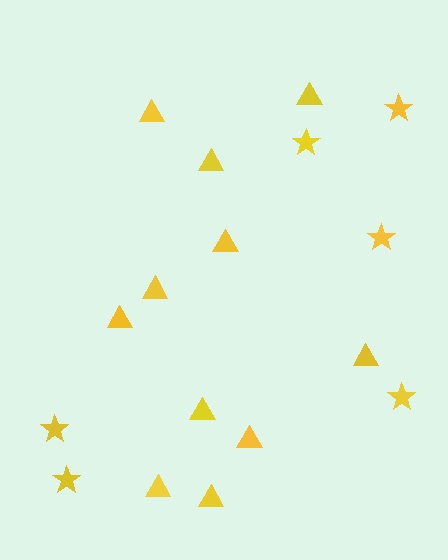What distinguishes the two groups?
There are 2 groups: one group of stars (6) and one group of triangles (11).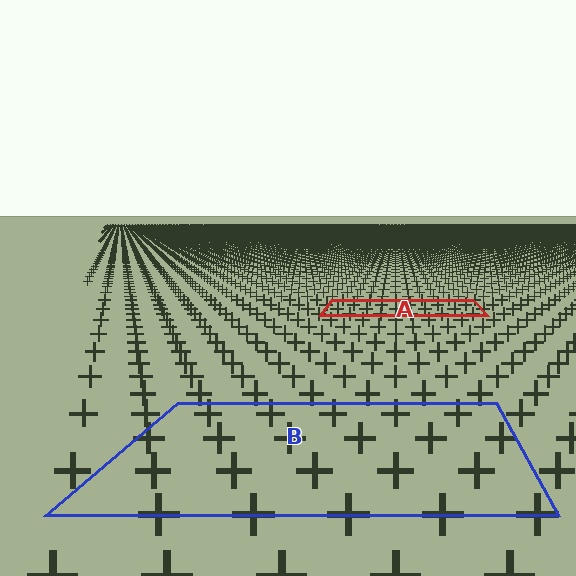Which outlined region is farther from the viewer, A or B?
Region A is farther from the viewer — the texture elements inside it appear smaller and more densely packed.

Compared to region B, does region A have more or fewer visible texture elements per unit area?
Region A has more texture elements per unit area — they are packed more densely because it is farther away.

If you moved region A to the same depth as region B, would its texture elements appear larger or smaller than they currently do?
They would appear larger. At a closer depth, the same texture elements are projected at a bigger on-screen size.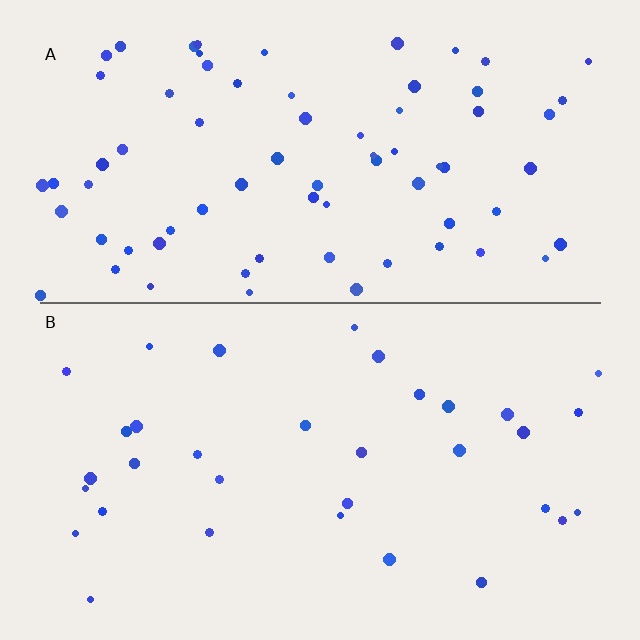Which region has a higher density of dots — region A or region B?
A (the top).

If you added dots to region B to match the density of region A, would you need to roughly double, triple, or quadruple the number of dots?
Approximately double.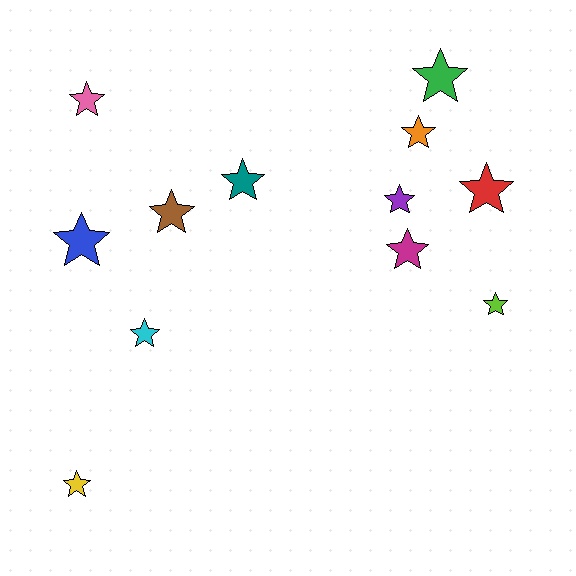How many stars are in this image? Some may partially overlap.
There are 12 stars.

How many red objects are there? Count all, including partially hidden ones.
There is 1 red object.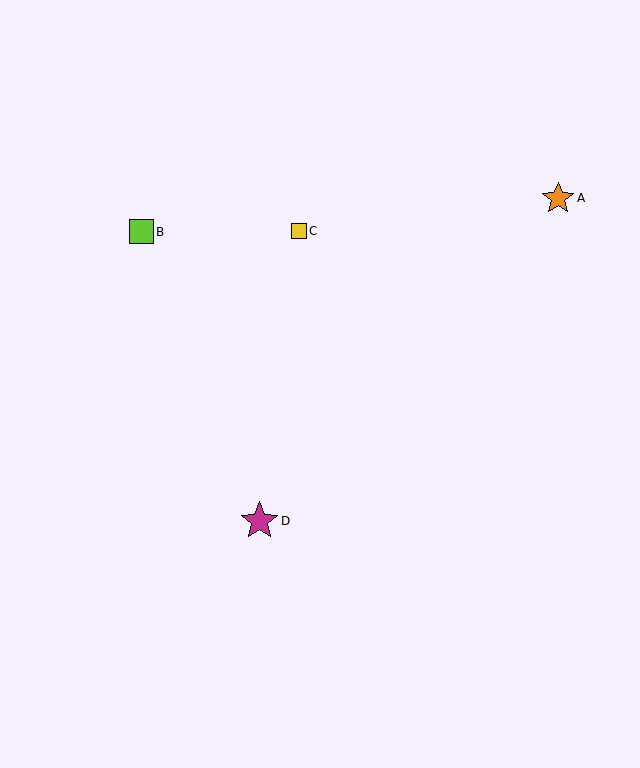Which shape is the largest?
The magenta star (labeled D) is the largest.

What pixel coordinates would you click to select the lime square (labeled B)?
Click at (141, 232) to select the lime square B.